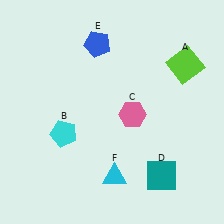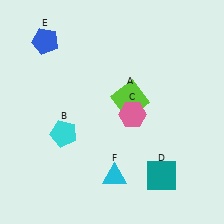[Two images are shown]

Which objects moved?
The objects that moved are: the lime square (A), the blue pentagon (E).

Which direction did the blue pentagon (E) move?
The blue pentagon (E) moved left.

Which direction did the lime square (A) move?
The lime square (A) moved left.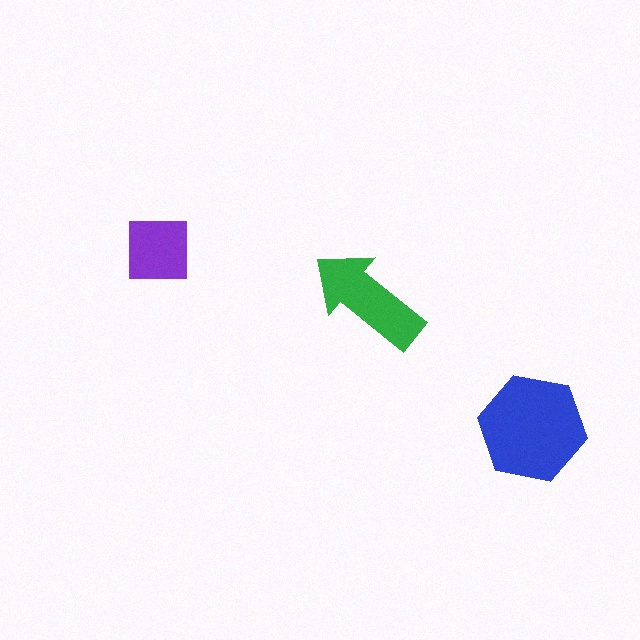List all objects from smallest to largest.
The purple square, the green arrow, the blue hexagon.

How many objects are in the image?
There are 3 objects in the image.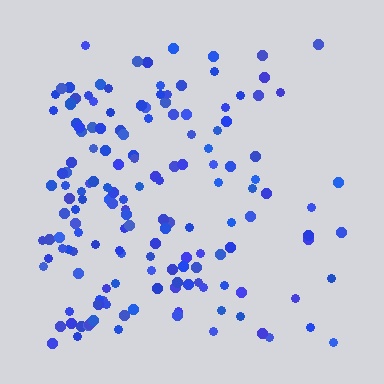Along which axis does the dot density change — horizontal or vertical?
Horizontal.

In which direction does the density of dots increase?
From right to left, with the left side densest.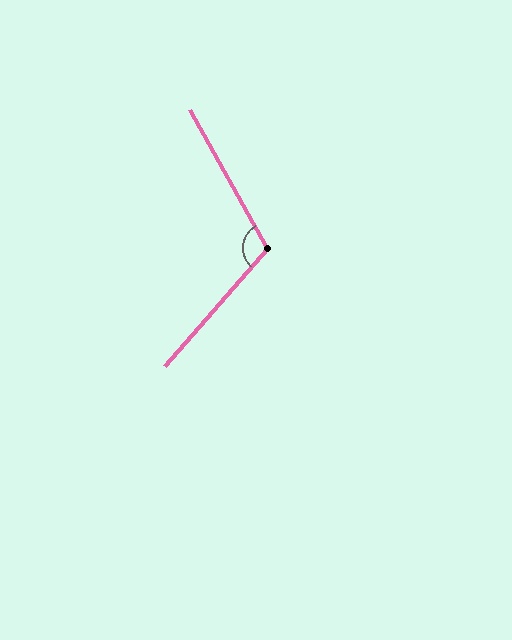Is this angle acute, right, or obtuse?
It is obtuse.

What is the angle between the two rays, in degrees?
Approximately 110 degrees.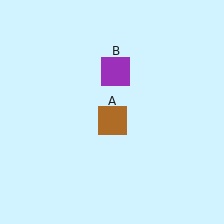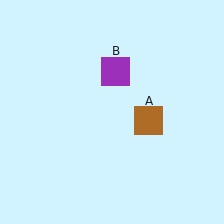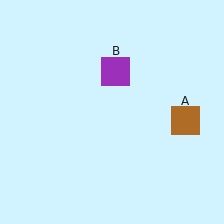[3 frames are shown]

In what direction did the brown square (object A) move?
The brown square (object A) moved right.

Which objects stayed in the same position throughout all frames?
Purple square (object B) remained stationary.